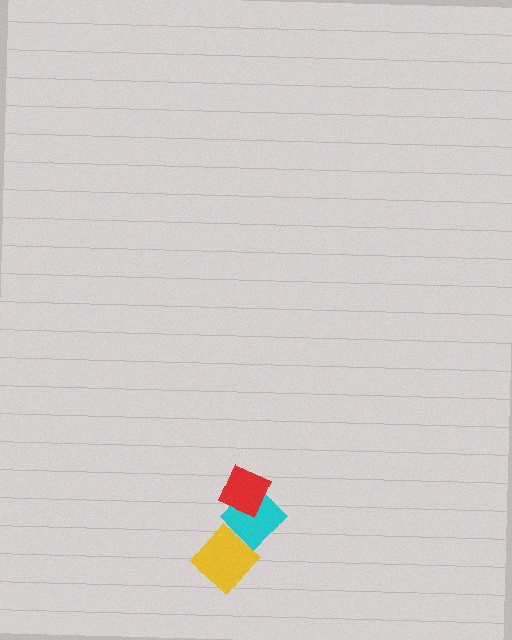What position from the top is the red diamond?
The red diamond is 1st from the top.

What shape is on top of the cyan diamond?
The red diamond is on top of the cyan diamond.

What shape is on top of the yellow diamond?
The cyan diamond is on top of the yellow diamond.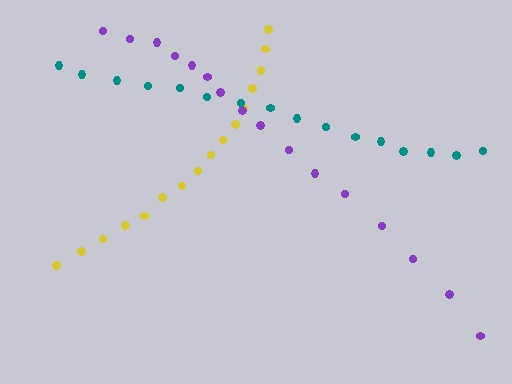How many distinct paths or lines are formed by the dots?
There are 3 distinct paths.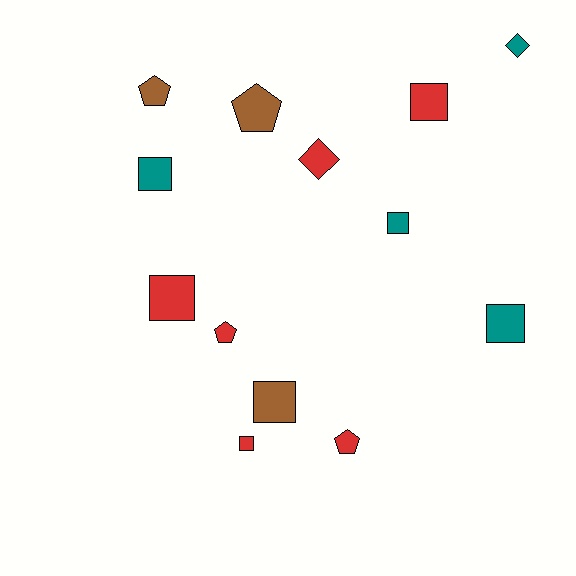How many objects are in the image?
There are 13 objects.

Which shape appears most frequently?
Square, with 7 objects.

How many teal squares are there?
There are 3 teal squares.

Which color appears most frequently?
Red, with 6 objects.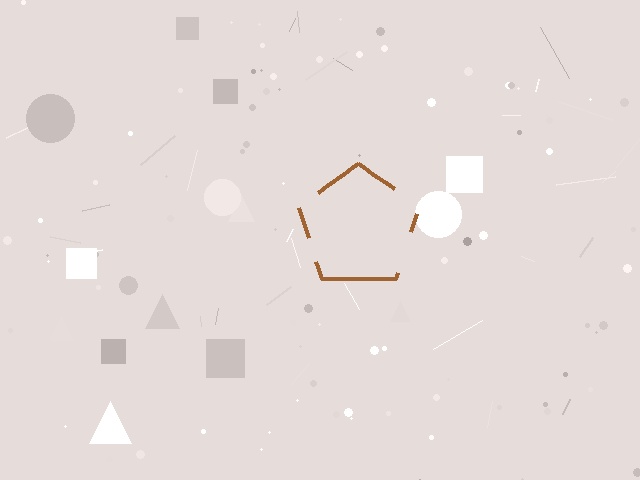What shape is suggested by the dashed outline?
The dashed outline suggests a pentagon.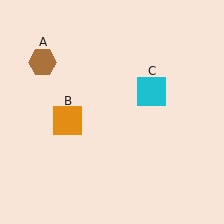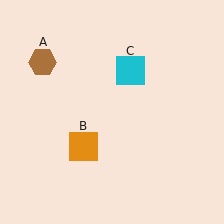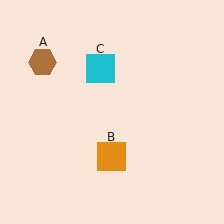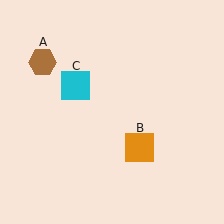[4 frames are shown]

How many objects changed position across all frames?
2 objects changed position: orange square (object B), cyan square (object C).